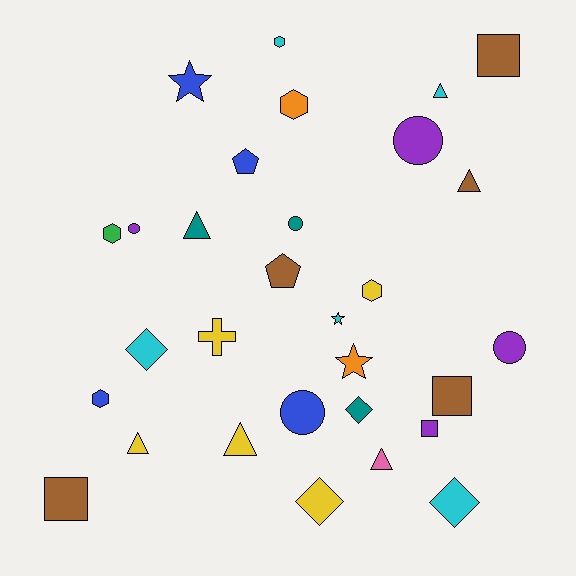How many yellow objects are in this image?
There are 5 yellow objects.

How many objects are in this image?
There are 30 objects.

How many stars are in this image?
There are 3 stars.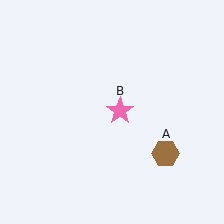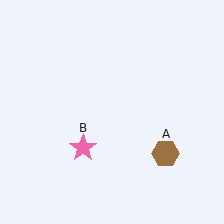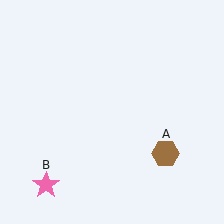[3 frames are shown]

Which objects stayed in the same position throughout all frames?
Brown hexagon (object A) remained stationary.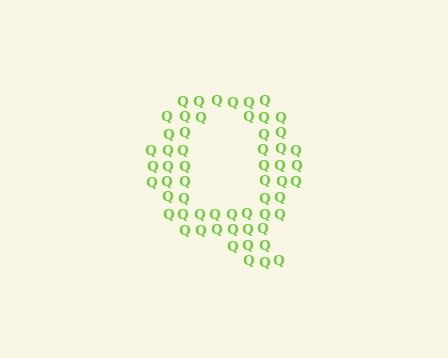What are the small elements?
The small elements are letter Q's.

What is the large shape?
The large shape is the letter Q.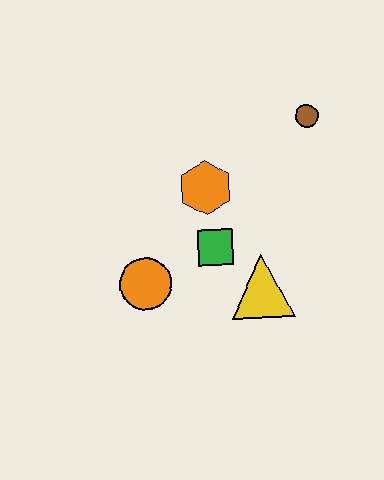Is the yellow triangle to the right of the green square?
Yes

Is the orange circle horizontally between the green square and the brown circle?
No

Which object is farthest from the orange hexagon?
The brown circle is farthest from the orange hexagon.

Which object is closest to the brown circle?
The orange hexagon is closest to the brown circle.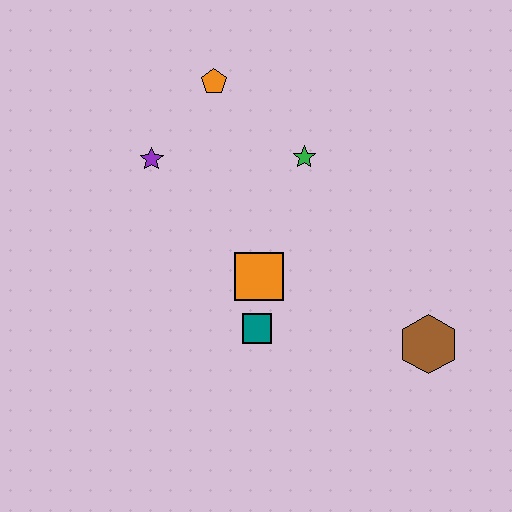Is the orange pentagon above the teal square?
Yes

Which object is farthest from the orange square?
The orange pentagon is farthest from the orange square.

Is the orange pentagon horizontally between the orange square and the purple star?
Yes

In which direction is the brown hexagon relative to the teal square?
The brown hexagon is to the right of the teal square.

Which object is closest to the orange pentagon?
The purple star is closest to the orange pentagon.